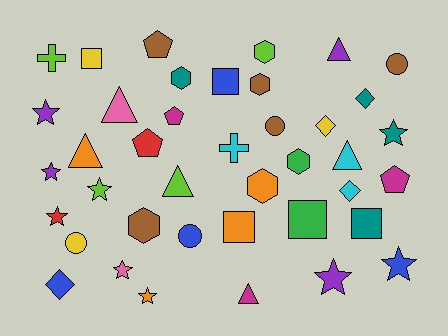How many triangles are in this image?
There are 6 triangles.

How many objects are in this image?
There are 40 objects.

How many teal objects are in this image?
There are 4 teal objects.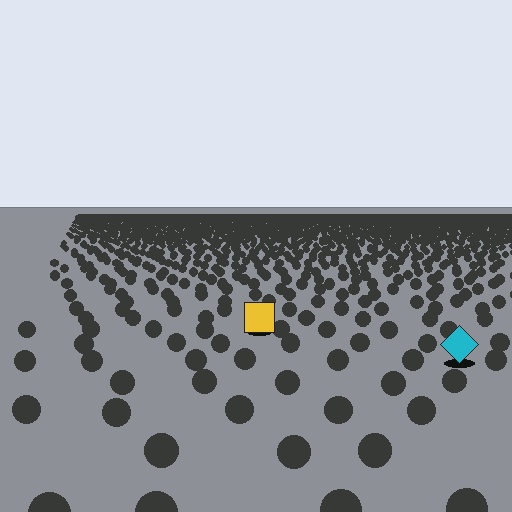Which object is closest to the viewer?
The cyan diamond is closest. The texture marks near it are larger and more spread out.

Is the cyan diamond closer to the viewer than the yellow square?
Yes. The cyan diamond is closer — you can tell from the texture gradient: the ground texture is coarser near it.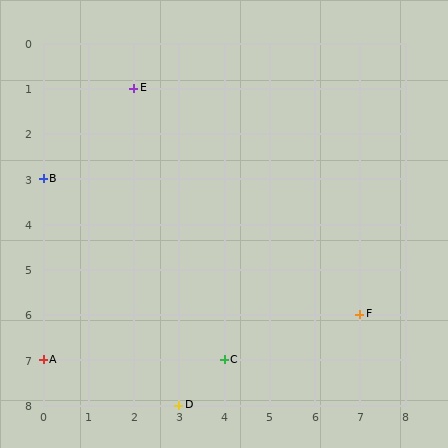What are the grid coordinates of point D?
Point D is at grid coordinates (3, 8).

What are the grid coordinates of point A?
Point A is at grid coordinates (0, 7).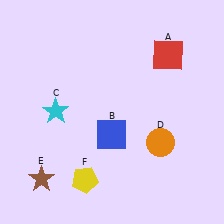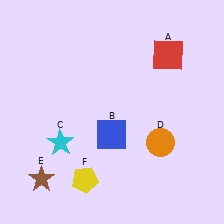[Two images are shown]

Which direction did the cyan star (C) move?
The cyan star (C) moved down.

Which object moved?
The cyan star (C) moved down.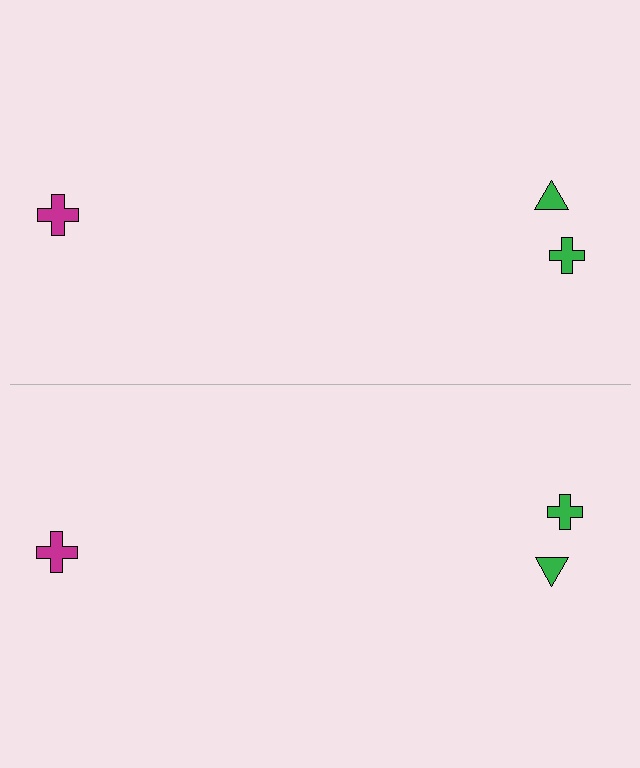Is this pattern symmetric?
Yes, this pattern has bilateral (reflection) symmetry.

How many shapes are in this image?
There are 6 shapes in this image.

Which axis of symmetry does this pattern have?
The pattern has a horizontal axis of symmetry running through the center of the image.